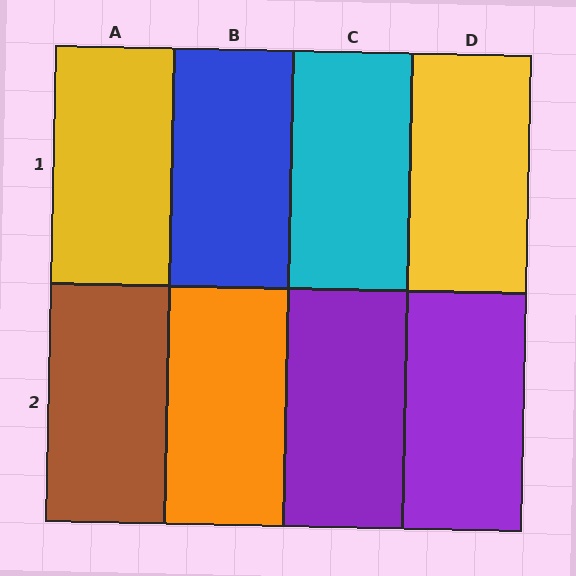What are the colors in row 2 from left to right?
Brown, orange, purple, purple.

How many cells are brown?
1 cell is brown.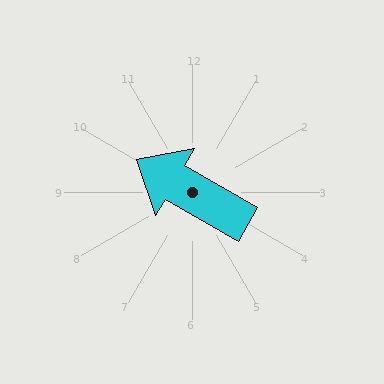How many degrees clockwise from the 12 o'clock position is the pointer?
Approximately 300 degrees.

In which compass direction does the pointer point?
Northwest.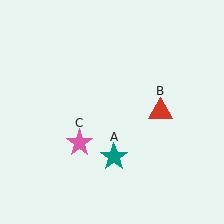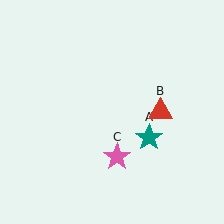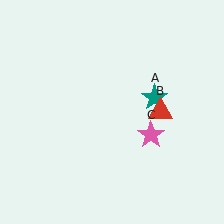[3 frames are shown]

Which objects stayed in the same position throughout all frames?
Red triangle (object B) remained stationary.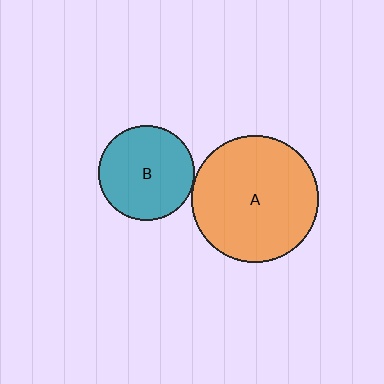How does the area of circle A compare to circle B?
Approximately 1.8 times.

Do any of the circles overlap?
No, none of the circles overlap.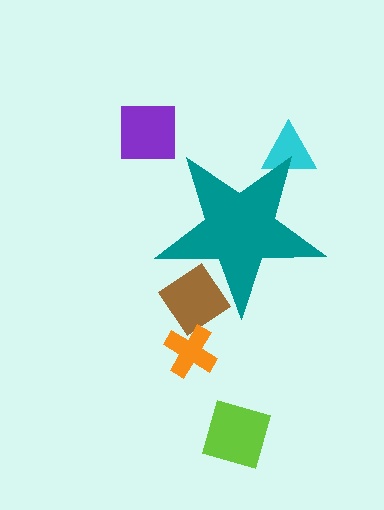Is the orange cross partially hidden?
No, the orange cross is fully visible.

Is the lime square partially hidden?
No, the lime square is fully visible.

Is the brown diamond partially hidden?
Yes, the brown diamond is partially hidden behind the teal star.